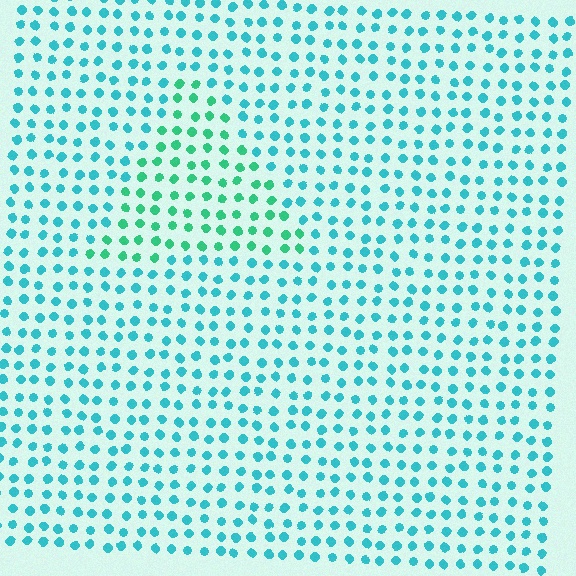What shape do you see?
I see a triangle.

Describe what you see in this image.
The image is filled with small cyan elements in a uniform arrangement. A triangle-shaped region is visible where the elements are tinted to a slightly different hue, forming a subtle color boundary.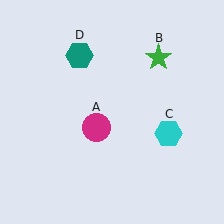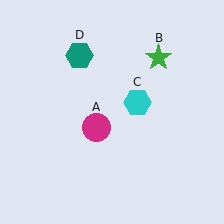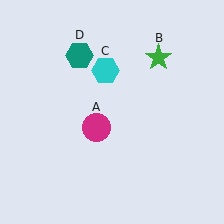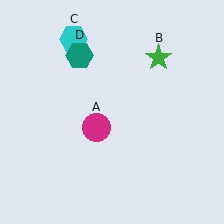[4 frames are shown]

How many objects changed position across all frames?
1 object changed position: cyan hexagon (object C).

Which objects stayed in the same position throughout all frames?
Magenta circle (object A) and green star (object B) and teal hexagon (object D) remained stationary.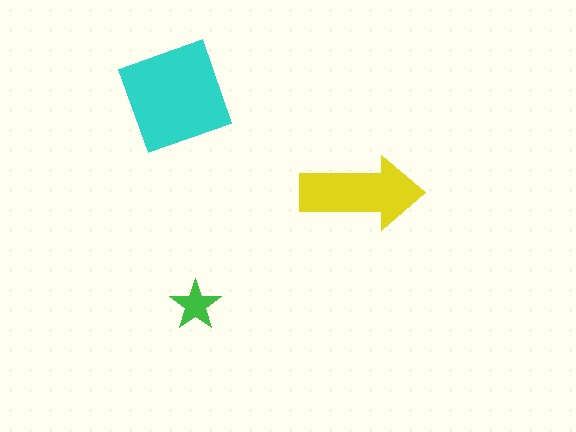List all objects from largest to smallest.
The cyan square, the yellow arrow, the green star.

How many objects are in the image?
There are 3 objects in the image.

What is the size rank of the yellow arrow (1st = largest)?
2nd.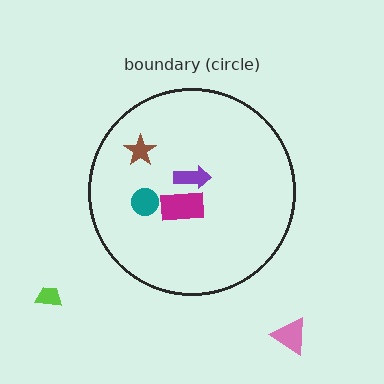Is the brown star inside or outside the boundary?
Inside.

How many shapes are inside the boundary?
4 inside, 2 outside.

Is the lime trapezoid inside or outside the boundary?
Outside.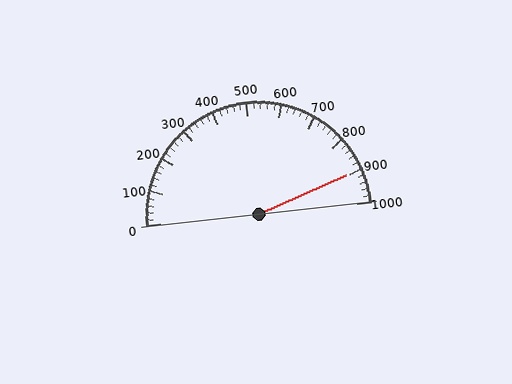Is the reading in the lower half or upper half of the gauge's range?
The reading is in the upper half of the range (0 to 1000).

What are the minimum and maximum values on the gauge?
The gauge ranges from 0 to 1000.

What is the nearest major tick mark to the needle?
The nearest major tick mark is 900.